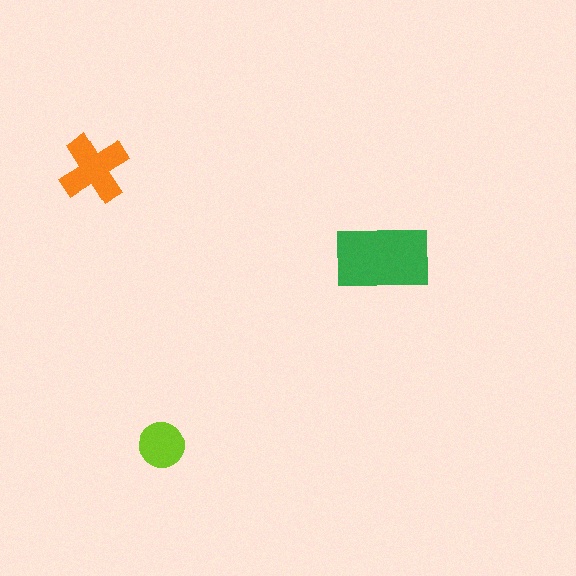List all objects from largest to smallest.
The green rectangle, the orange cross, the lime circle.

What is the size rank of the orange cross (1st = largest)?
2nd.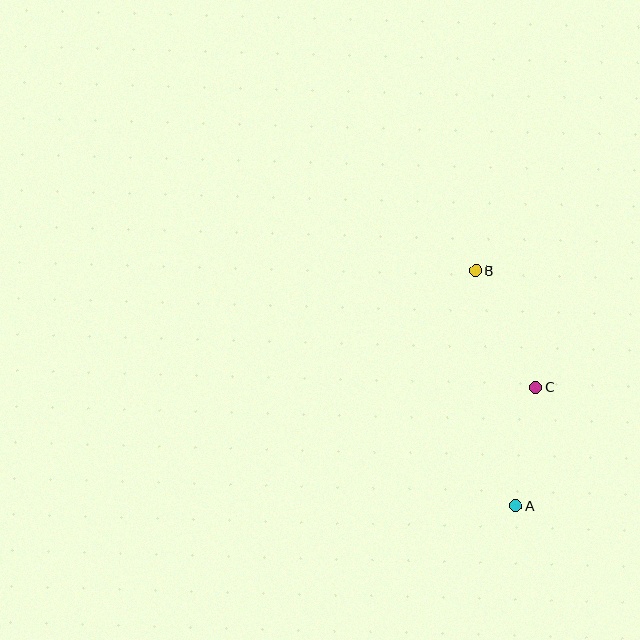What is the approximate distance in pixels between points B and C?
The distance between B and C is approximately 131 pixels.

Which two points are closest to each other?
Points A and C are closest to each other.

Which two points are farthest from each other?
Points A and B are farthest from each other.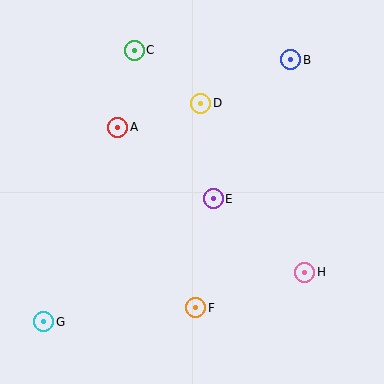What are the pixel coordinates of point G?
Point G is at (44, 322).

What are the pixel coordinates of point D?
Point D is at (201, 103).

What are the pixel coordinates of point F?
Point F is at (196, 308).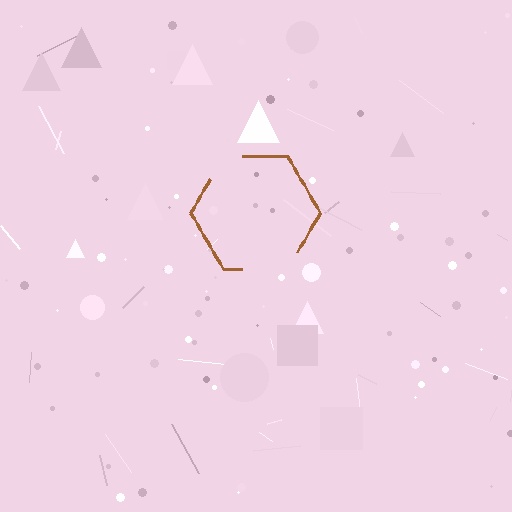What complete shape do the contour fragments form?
The contour fragments form a hexagon.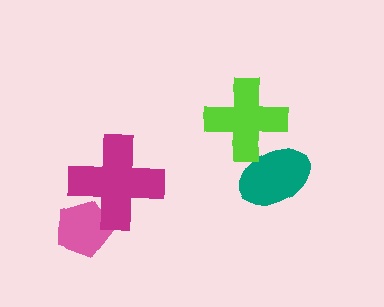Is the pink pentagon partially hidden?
Yes, it is partially covered by another shape.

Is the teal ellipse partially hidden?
Yes, it is partially covered by another shape.